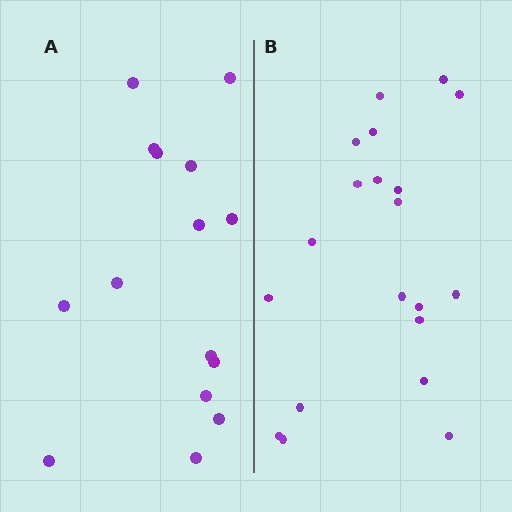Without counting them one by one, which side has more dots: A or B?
Region B (the right region) has more dots.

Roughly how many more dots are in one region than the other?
Region B has about 5 more dots than region A.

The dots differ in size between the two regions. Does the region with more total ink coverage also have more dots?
No. Region A has more total ink coverage because its dots are larger, but region B actually contains more individual dots. Total area can be misleading — the number of items is what matters here.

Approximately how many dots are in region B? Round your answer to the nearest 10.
About 20 dots.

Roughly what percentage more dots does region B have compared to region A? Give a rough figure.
About 35% more.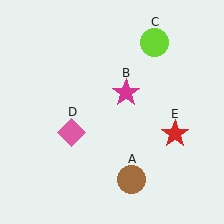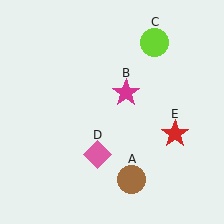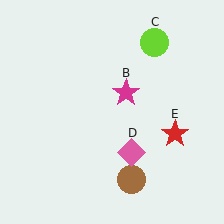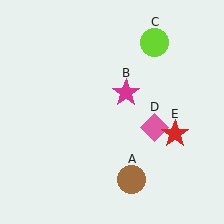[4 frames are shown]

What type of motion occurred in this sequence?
The pink diamond (object D) rotated counterclockwise around the center of the scene.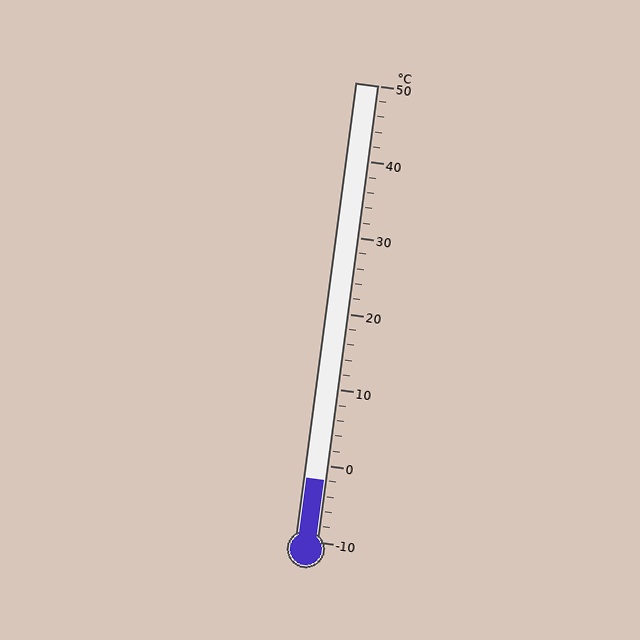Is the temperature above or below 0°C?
The temperature is below 0°C.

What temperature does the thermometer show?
The thermometer shows approximately -2°C.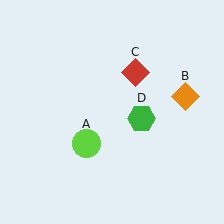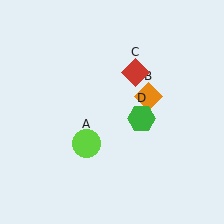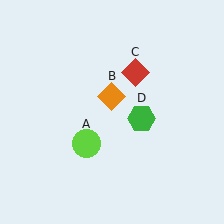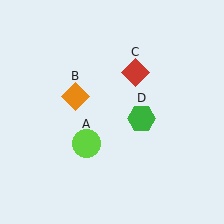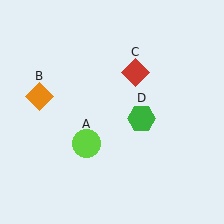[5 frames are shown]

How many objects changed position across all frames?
1 object changed position: orange diamond (object B).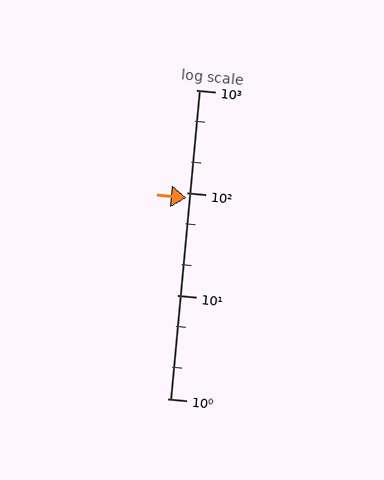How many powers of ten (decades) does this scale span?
The scale spans 3 decades, from 1 to 1000.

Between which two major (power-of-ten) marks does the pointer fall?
The pointer is between 10 and 100.